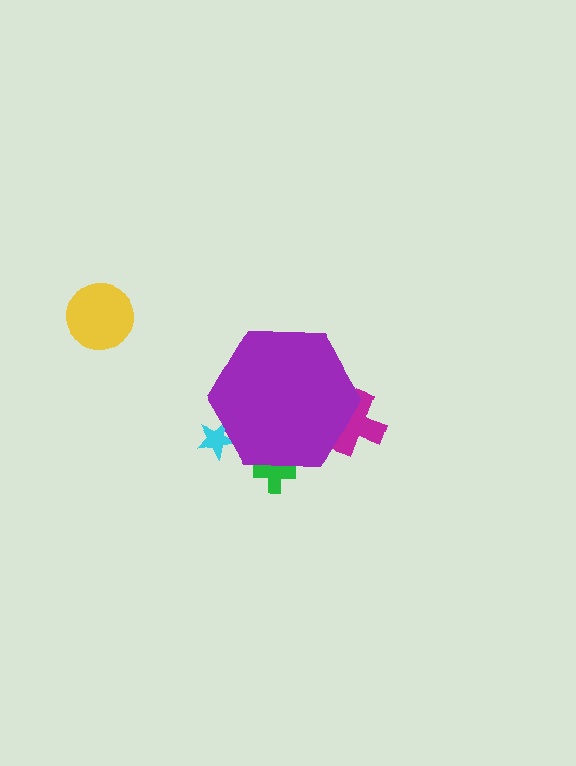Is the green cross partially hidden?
Yes, the green cross is partially hidden behind the purple hexagon.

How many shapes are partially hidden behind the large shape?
3 shapes are partially hidden.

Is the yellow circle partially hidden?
No, the yellow circle is fully visible.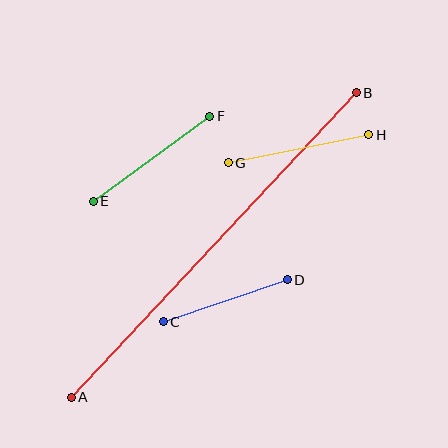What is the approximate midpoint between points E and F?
The midpoint is at approximately (152, 159) pixels.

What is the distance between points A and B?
The distance is approximately 417 pixels.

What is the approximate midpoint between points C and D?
The midpoint is at approximately (225, 301) pixels.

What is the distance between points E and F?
The distance is approximately 144 pixels.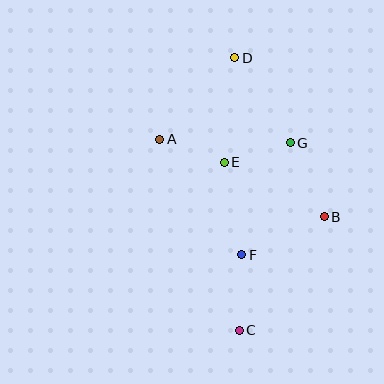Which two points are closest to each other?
Points A and E are closest to each other.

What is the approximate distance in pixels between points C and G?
The distance between C and G is approximately 195 pixels.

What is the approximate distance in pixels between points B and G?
The distance between B and G is approximately 82 pixels.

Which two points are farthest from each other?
Points C and D are farthest from each other.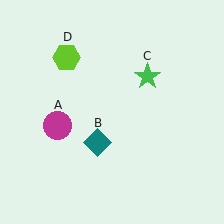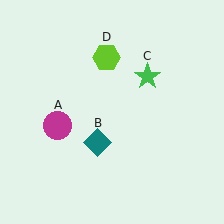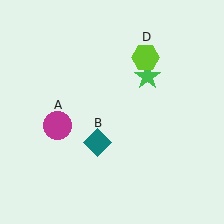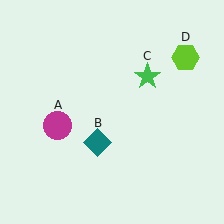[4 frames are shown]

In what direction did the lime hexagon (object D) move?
The lime hexagon (object D) moved right.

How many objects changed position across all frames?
1 object changed position: lime hexagon (object D).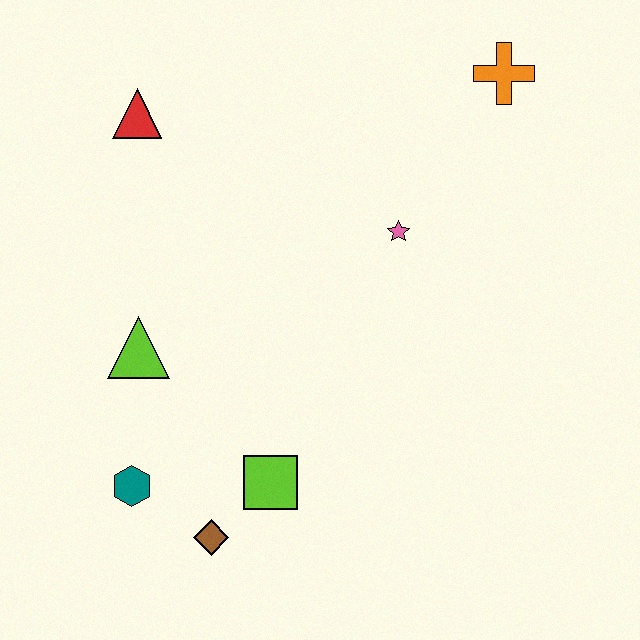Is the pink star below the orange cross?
Yes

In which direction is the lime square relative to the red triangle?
The lime square is below the red triangle.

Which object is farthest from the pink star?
The teal hexagon is farthest from the pink star.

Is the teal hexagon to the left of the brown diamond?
Yes